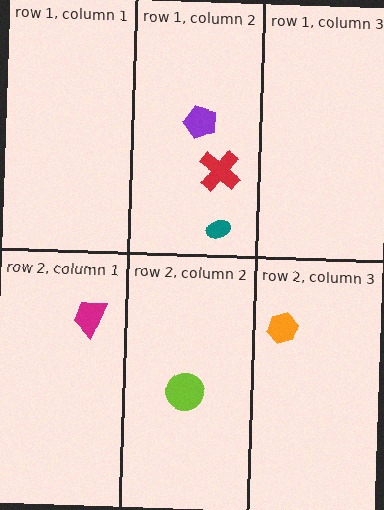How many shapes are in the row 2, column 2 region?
1.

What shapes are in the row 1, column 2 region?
The purple pentagon, the red cross, the teal ellipse.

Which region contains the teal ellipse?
The row 1, column 2 region.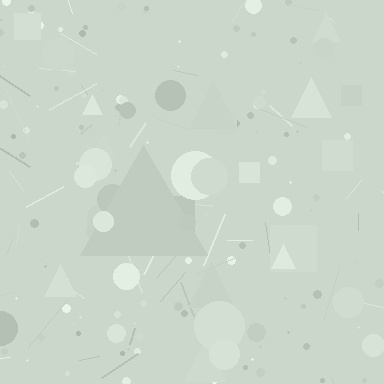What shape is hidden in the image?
A triangle is hidden in the image.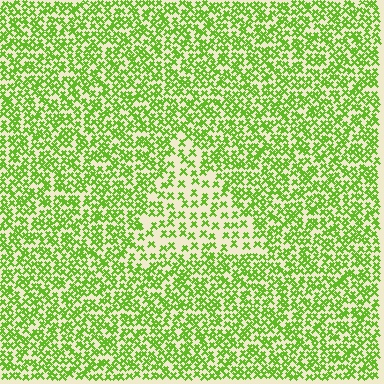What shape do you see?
I see a triangle.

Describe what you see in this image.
The image contains small lime elements arranged at two different densities. A triangle-shaped region is visible where the elements are less densely packed than the surrounding area.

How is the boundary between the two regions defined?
The boundary is defined by a change in element density (approximately 2.0x ratio). All elements are the same color, size, and shape.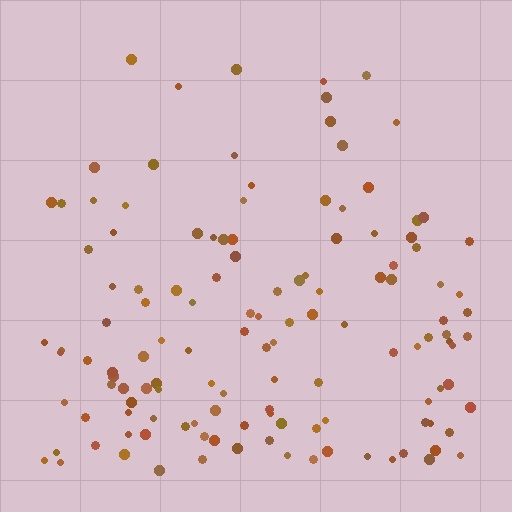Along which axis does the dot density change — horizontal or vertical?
Vertical.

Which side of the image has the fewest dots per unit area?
The top.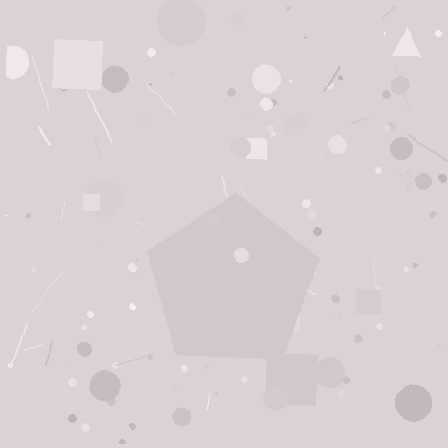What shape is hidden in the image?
A pentagon is hidden in the image.